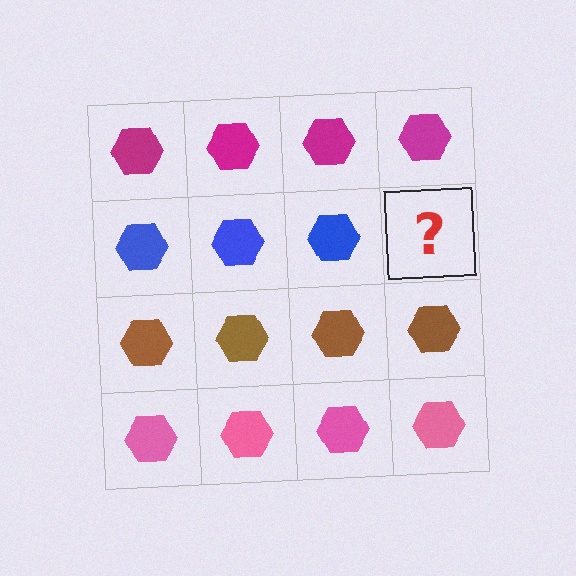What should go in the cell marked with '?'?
The missing cell should contain a blue hexagon.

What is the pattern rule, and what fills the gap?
The rule is that each row has a consistent color. The gap should be filled with a blue hexagon.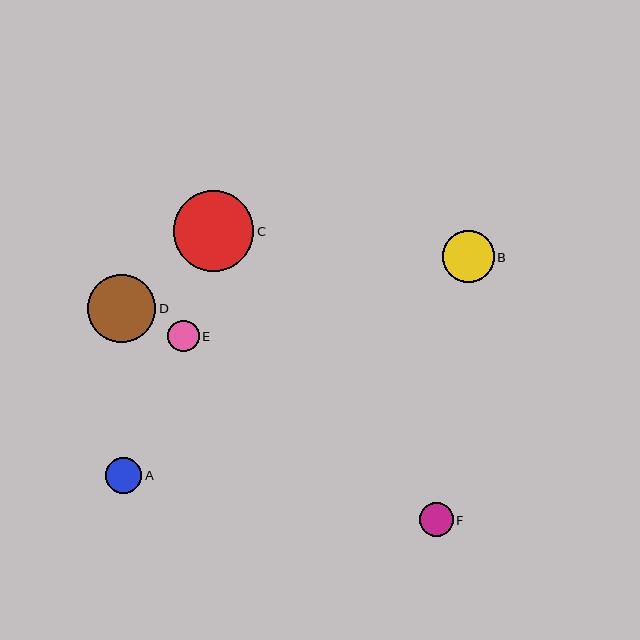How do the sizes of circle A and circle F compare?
Circle A and circle F are approximately the same size.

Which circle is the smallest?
Circle E is the smallest with a size of approximately 31 pixels.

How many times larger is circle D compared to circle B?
Circle D is approximately 1.3 times the size of circle B.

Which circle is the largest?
Circle C is the largest with a size of approximately 80 pixels.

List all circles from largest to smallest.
From largest to smallest: C, D, B, A, F, E.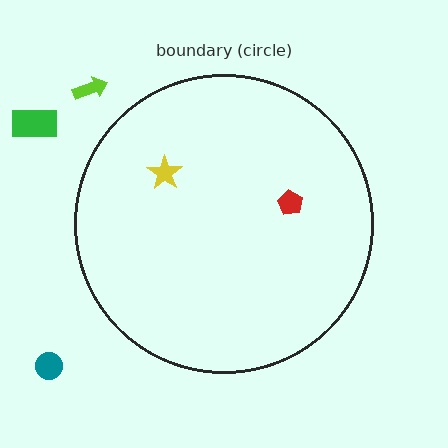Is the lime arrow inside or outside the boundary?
Outside.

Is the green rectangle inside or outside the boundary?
Outside.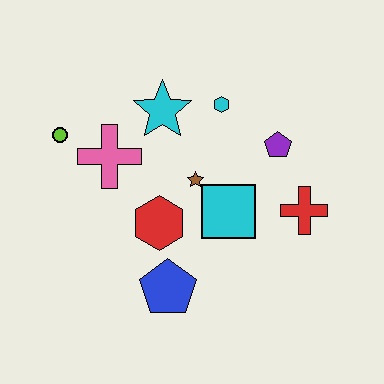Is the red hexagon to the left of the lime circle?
No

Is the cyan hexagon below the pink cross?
No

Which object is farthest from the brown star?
The lime circle is farthest from the brown star.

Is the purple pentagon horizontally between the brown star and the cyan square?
No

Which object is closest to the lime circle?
The pink cross is closest to the lime circle.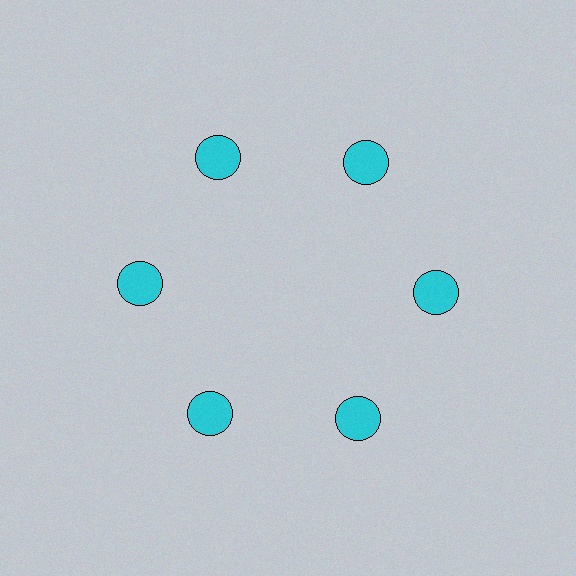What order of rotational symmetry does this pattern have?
This pattern has 6-fold rotational symmetry.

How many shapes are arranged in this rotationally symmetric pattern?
There are 6 shapes, arranged in 6 groups of 1.